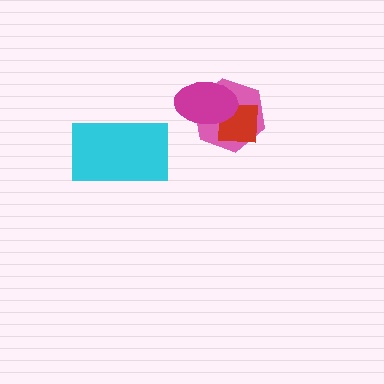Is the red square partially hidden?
Yes, it is partially covered by another shape.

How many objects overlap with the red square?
2 objects overlap with the red square.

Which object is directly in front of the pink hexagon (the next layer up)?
The red square is directly in front of the pink hexagon.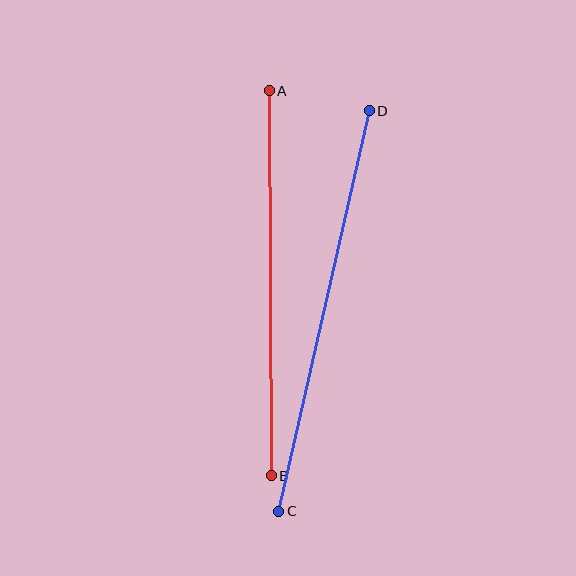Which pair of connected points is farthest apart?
Points C and D are farthest apart.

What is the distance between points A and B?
The distance is approximately 385 pixels.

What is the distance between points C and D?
The distance is approximately 411 pixels.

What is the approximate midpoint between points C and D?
The midpoint is at approximately (324, 311) pixels.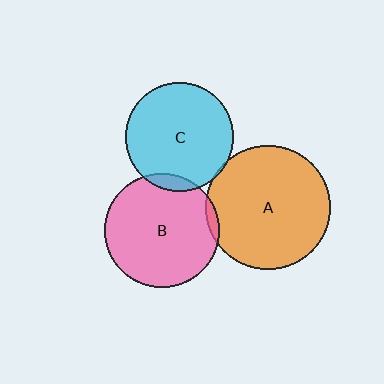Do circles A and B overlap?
Yes.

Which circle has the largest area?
Circle A (orange).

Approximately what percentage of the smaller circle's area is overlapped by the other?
Approximately 5%.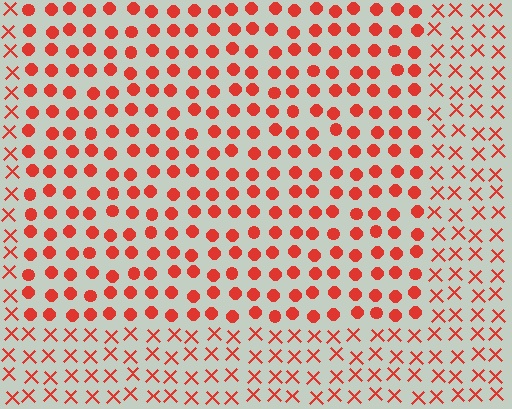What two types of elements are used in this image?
The image uses circles inside the rectangle region and X marks outside it.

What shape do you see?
I see a rectangle.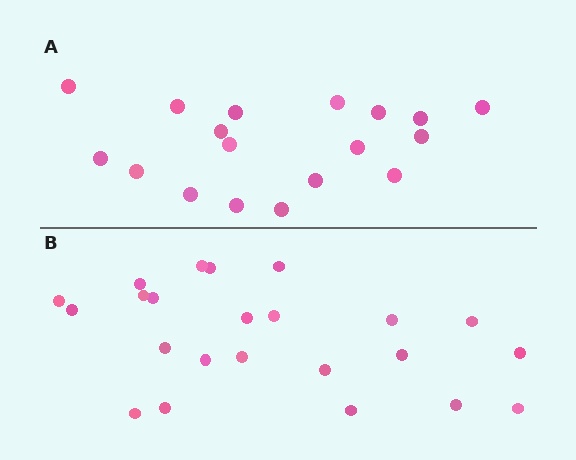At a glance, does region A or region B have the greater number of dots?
Region B (the bottom region) has more dots.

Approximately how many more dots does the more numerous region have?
Region B has about 5 more dots than region A.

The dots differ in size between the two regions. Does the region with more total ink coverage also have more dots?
No. Region A has more total ink coverage because its dots are larger, but region B actually contains more individual dots. Total area can be misleading — the number of items is what matters here.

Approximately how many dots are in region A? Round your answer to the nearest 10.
About 20 dots. (The exact count is 18, which rounds to 20.)